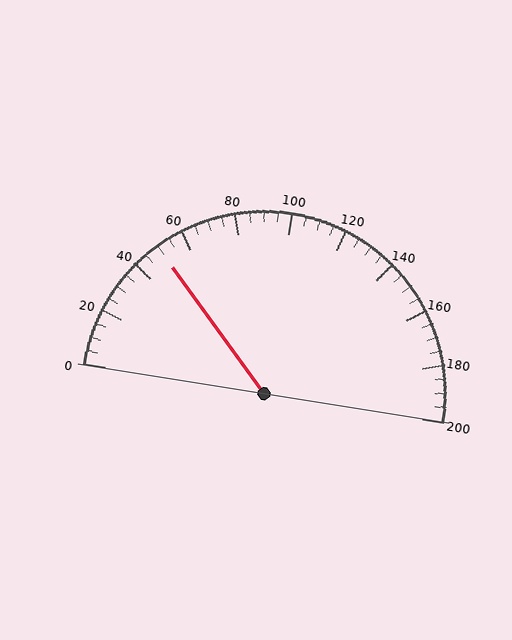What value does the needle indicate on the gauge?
The needle indicates approximately 50.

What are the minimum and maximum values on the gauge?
The gauge ranges from 0 to 200.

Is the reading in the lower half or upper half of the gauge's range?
The reading is in the lower half of the range (0 to 200).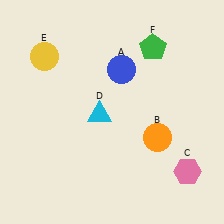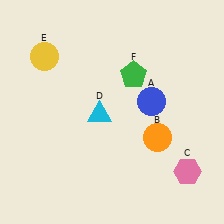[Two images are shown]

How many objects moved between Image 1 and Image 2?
2 objects moved between the two images.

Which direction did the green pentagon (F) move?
The green pentagon (F) moved down.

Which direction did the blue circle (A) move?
The blue circle (A) moved down.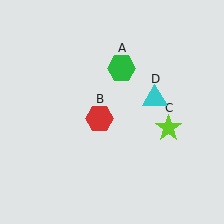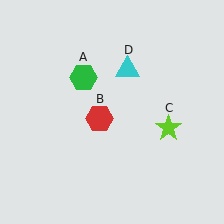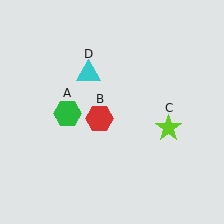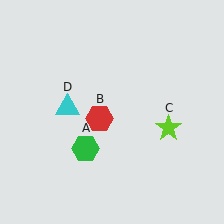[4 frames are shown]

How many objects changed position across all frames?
2 objects changed position: green hexagon (object A), cyan triangle (object D).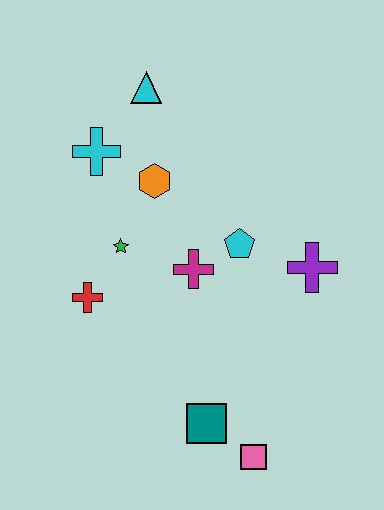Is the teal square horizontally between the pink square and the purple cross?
No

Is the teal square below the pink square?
No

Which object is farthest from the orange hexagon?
The pink square is farthest from the orange hexagon.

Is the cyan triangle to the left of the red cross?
No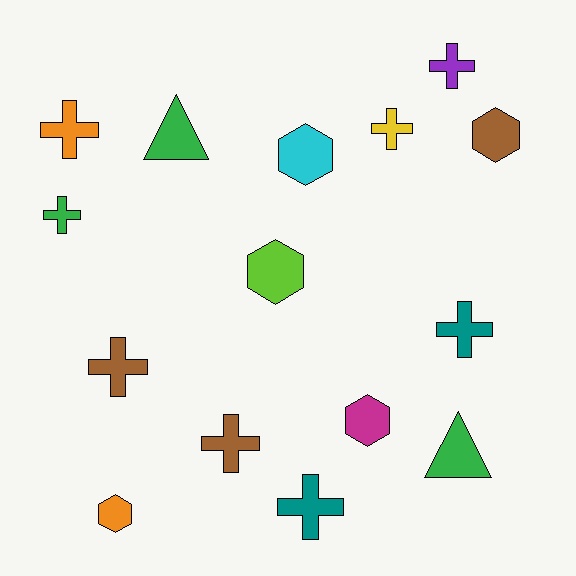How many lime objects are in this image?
There is 1 lime object.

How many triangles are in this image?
There are 2 triangles.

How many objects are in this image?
There are 15 objects.